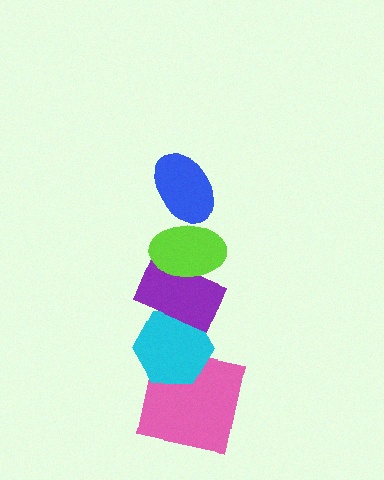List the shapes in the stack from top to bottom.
From top to bottom: the blue ellipse, the lime ellipse, the purple rectangle, the cyan hexagon, the pink square.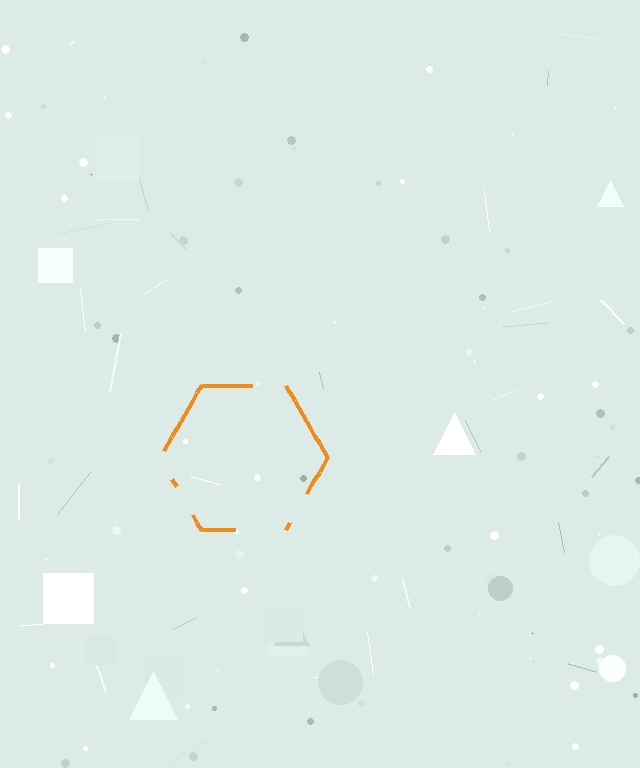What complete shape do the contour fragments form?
The contour fragments form a hexagon.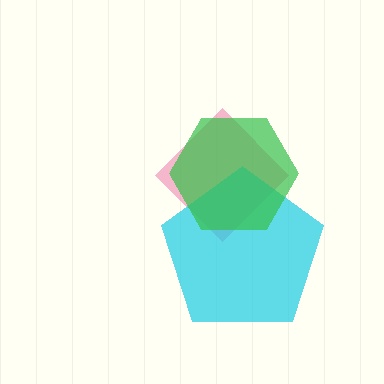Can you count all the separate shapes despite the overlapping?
Yes, there are 3 separate shapes.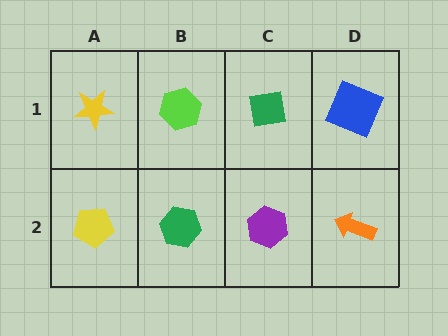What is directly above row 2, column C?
A green square.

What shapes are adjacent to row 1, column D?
An orange arrow (row 2, column D), a green square (row 1, column C).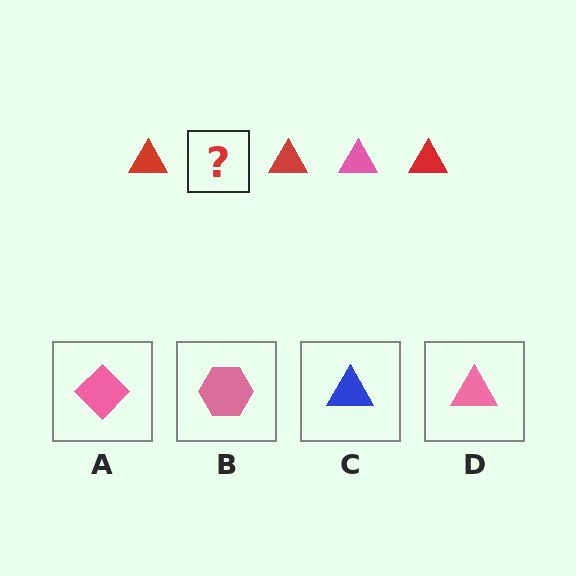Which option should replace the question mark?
Option D.